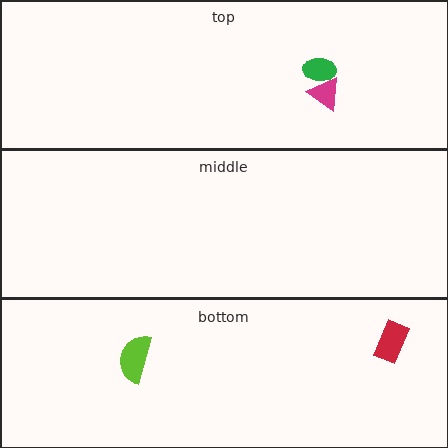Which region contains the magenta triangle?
The top region.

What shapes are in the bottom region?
The lime semicircle, the red rectangle.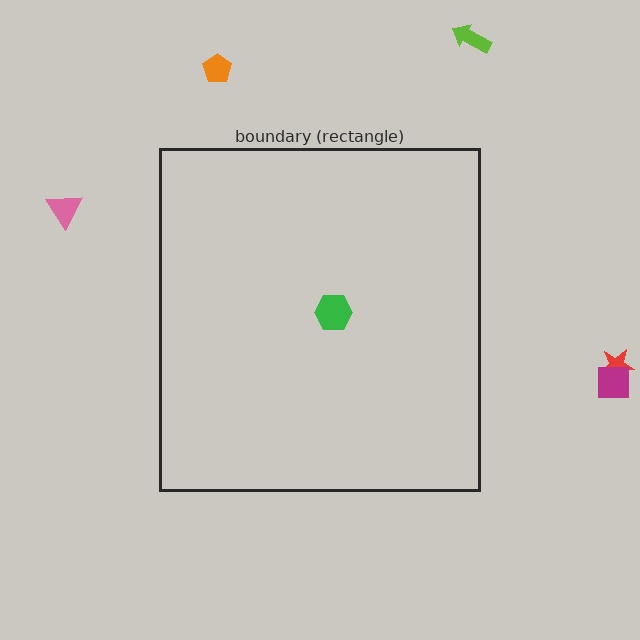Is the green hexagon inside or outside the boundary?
Inside.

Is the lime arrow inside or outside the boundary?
Outside.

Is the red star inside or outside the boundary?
Outside.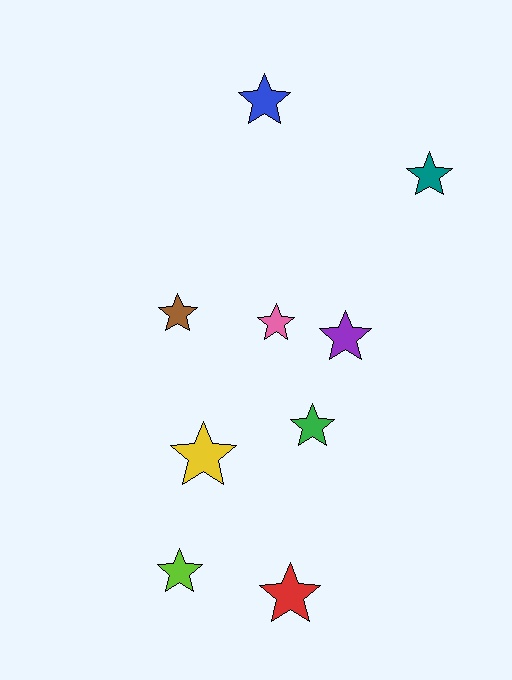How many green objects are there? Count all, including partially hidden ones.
There is 1 green object.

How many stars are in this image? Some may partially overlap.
There are 9 stars.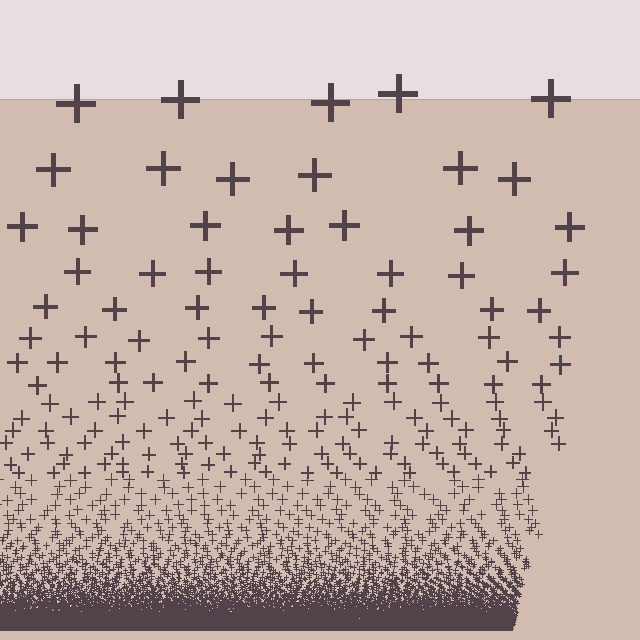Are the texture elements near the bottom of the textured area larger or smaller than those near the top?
Smaller. The gradient is inverted — elements near the bottom are smaller and denser.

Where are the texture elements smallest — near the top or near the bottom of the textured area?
Near the bottom.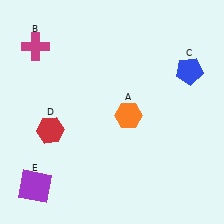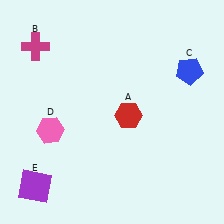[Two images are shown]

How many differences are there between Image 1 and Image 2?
There are 2 differences between the two images.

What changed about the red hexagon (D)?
In Image 1, D is red. In Image 2, it changed to pink.